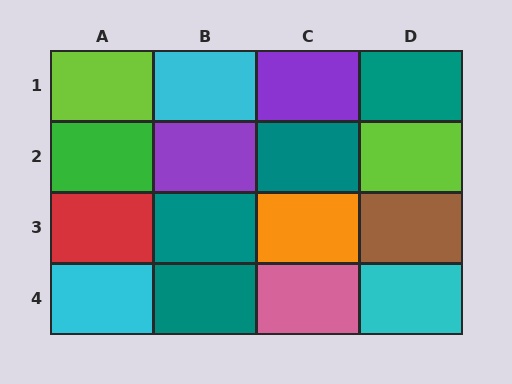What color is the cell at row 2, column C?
Teal.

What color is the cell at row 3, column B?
Teal.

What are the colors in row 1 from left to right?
Lime, cyan, purple, teal.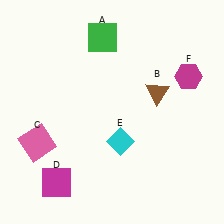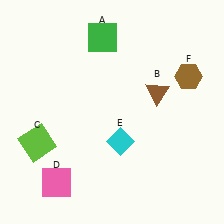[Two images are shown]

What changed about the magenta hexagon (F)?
In Image 1, F is magenta. In Image 2, it changed to brown.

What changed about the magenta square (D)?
In Image 1, D is magenta. In Image 2, it changed to pink.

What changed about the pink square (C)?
In Image 1, C is pink. In Image 2, it changed to lime.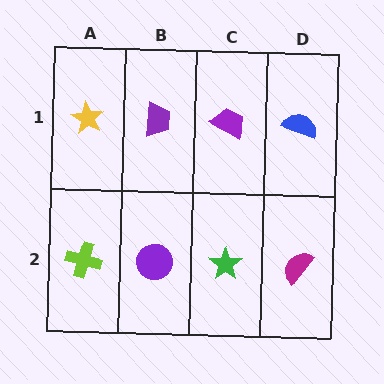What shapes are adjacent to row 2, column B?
A purple trapezoid (row 1, column B), a lime cross (row 2, column A), a green star (row 2, column C).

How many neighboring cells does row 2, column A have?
2.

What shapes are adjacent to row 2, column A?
A yellow star (row 1, column A), a purple circle (row 2, column B).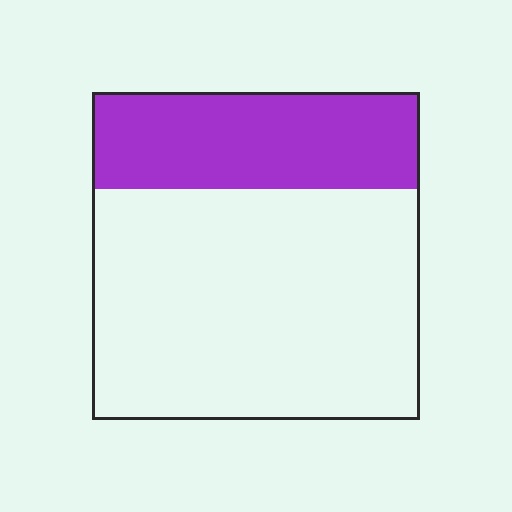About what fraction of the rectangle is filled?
About one third (1/3).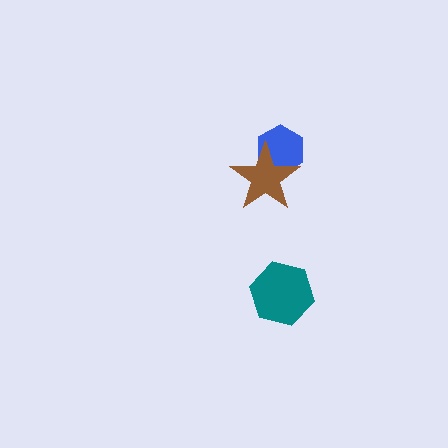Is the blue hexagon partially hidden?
Yes, it is partially covered by another shape.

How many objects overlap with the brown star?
1 object overlaps with the brown star.